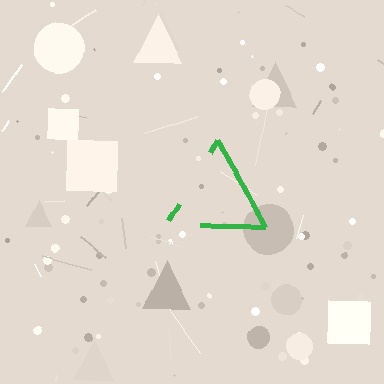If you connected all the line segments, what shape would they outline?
They would outline a triangle.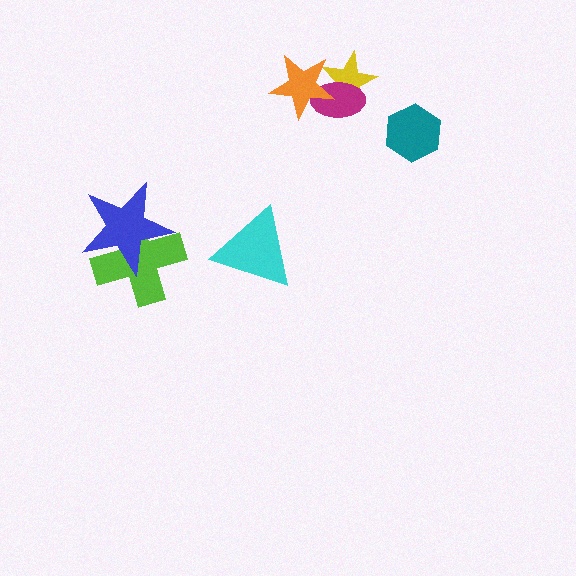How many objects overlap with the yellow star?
2 objects overlap with the yellow star.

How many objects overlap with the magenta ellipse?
2 objects overlap with the magenta ellipse.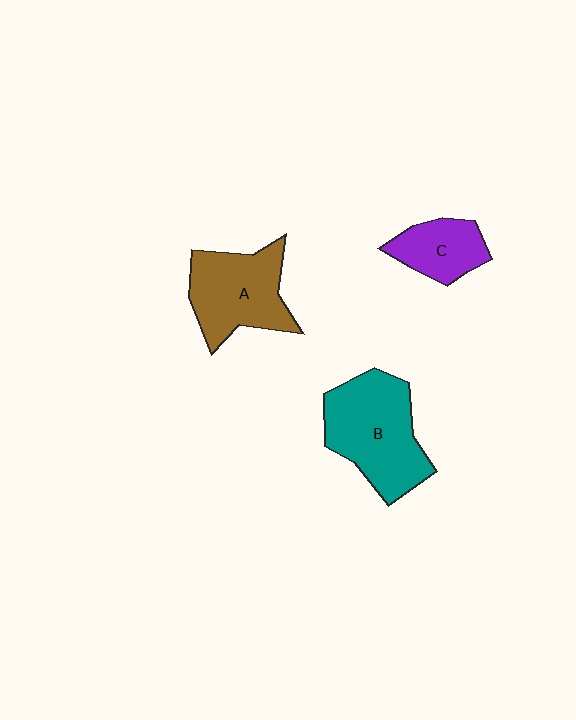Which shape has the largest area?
Shape B (teal).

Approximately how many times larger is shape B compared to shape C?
Approximately 2.0 times.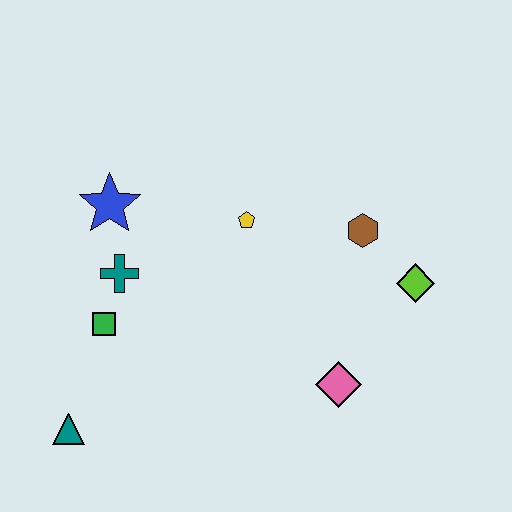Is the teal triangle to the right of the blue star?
No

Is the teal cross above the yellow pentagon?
No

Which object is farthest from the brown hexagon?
The teal triangle is farthest from the brown hexagon.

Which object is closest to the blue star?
The teal cross is closest to the blue star.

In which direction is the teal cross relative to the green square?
The teal cross is above the green square.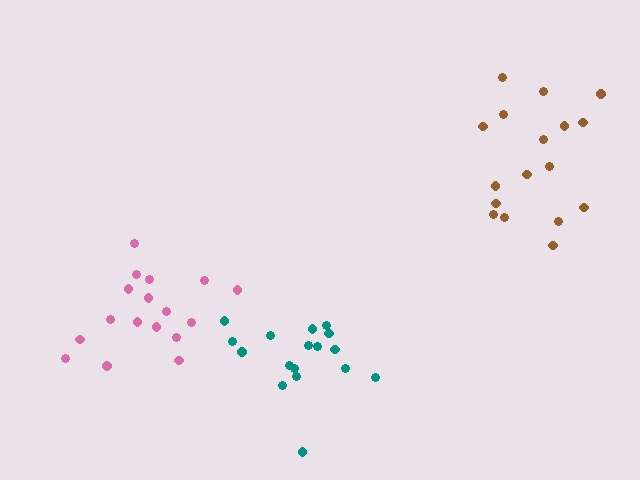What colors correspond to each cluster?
The clusters are colored: brown, pink, teal.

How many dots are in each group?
Group 1: 17 dots, Group 2: 17 dots, Group 3: 17 dots (51 total).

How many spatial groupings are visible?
There are 3 spatial groupings.